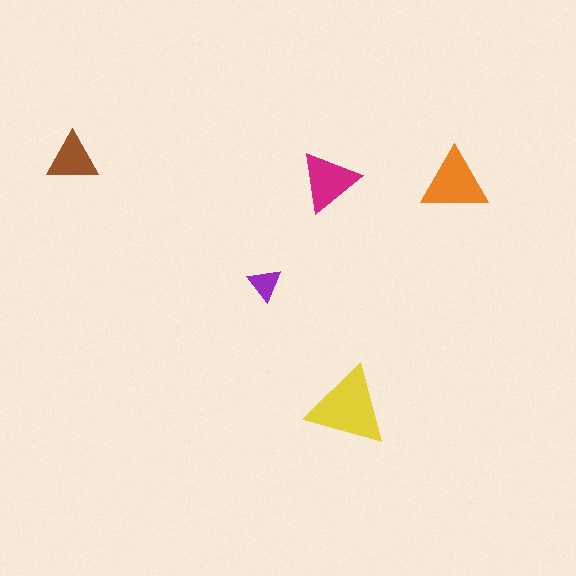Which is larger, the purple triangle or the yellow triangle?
The yellow one.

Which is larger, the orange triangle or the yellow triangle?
The yellow one.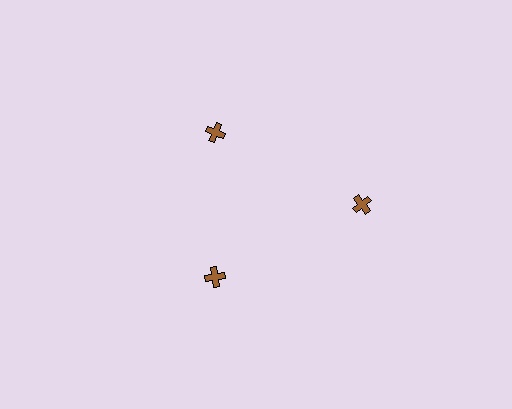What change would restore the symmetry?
The symmetry would be restored by moving it inward, back onto the ring so that all 3 crosses sit at equal angles and equal distance from the center.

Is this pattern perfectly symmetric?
No. The 3 brown crosses are arranged in a ring, but one element near the 3 o'clock position is pushed outward from the center, breaking the 3-fold rotational symmetry.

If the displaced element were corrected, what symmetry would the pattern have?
It would have 3-fold rotational symmetry — the pattern would map onto itself every 120 degrees.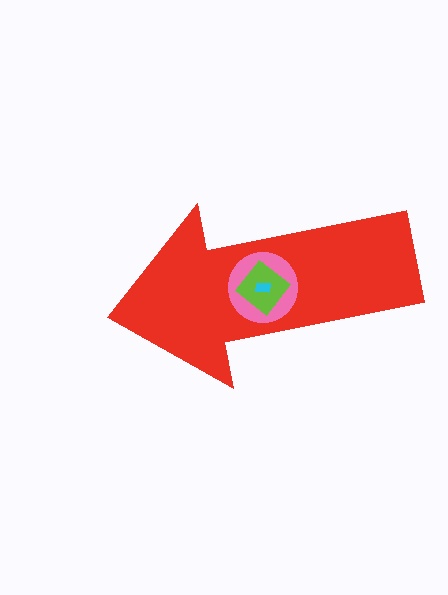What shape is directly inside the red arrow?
The pink circle.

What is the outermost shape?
The red arrow.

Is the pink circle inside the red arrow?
Yes.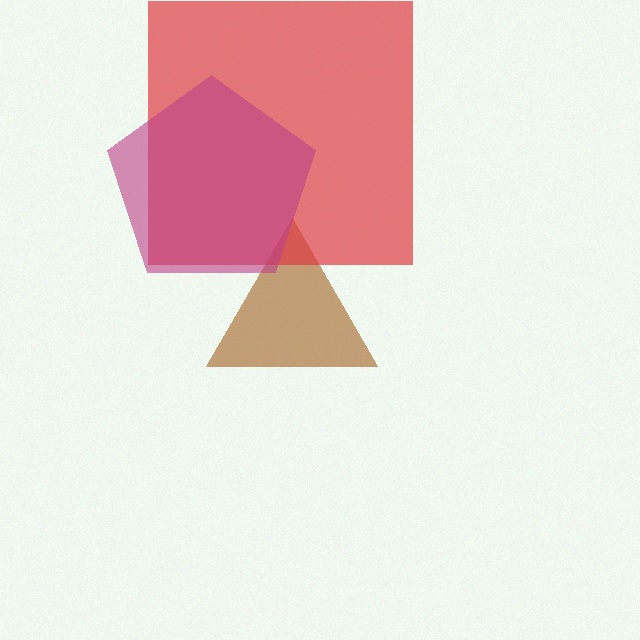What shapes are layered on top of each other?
The layered shapes are: a brown triangle, a red square, a magenta pentagon.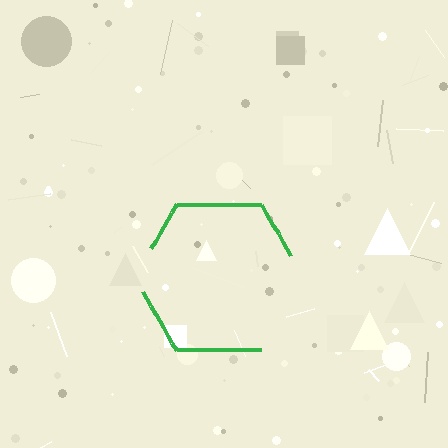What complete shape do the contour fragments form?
The contour fragments form a hexagon.